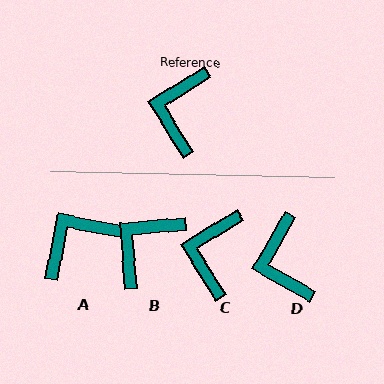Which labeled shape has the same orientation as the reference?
C.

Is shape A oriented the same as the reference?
No, it is off by about 43 degrees.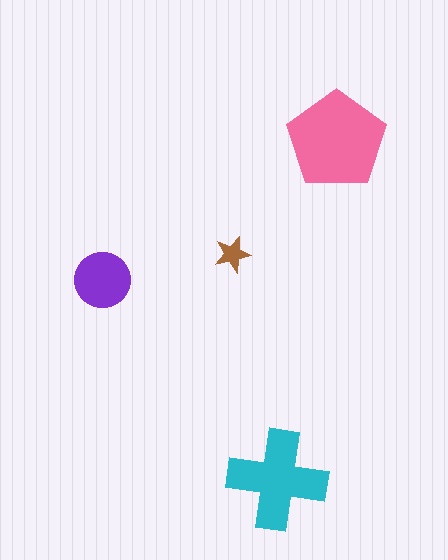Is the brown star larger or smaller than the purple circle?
Smaller.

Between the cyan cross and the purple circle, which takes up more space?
The cyan cross.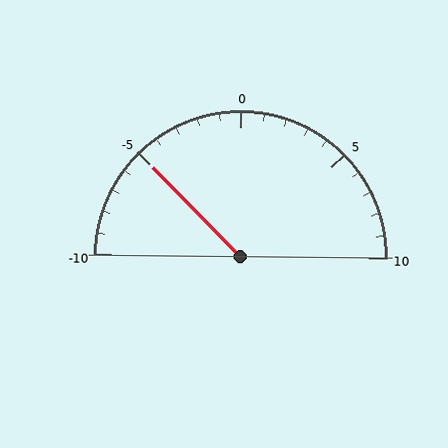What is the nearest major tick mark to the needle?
The nearest major tick mark is -5.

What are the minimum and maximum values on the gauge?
The gauge ranges from -10 to 10.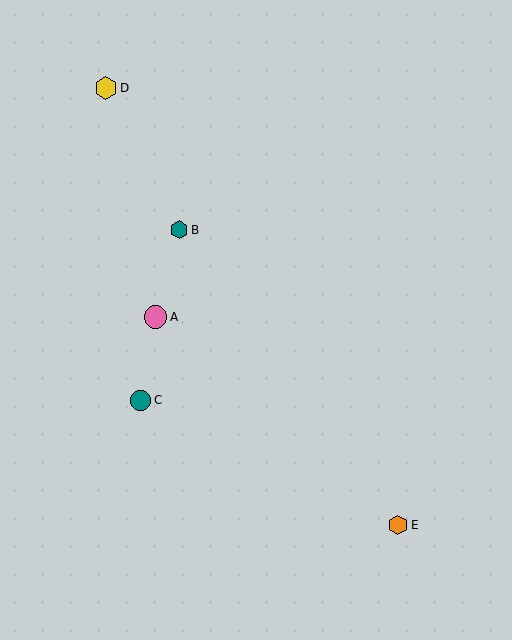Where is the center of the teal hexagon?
The center of the teal hexagon is at (179, 230).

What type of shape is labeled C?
Shape C is a teal circle.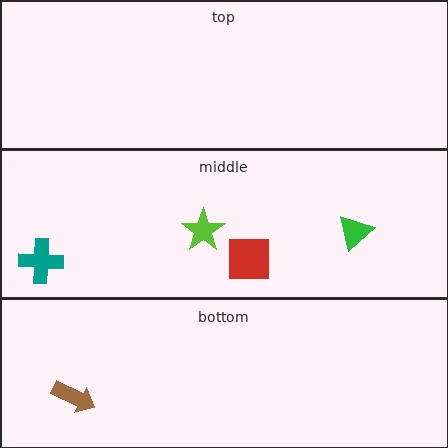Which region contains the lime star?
The middle region.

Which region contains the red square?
The middle region.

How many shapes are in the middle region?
4.